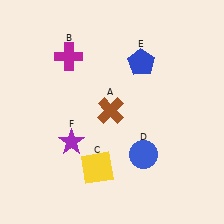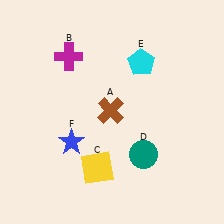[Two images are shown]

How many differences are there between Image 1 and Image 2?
There are 3 differences between the two images.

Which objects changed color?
D changed from blue to teal. E changed from blue to cyan. F changed from purple to blue.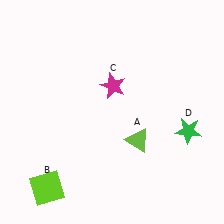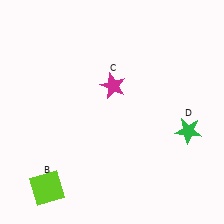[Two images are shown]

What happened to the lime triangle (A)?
The lime triangle (A) was removed in Image 2. It was in the bottom-right area of Image 1.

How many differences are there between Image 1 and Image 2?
There is 1 difference between the two images.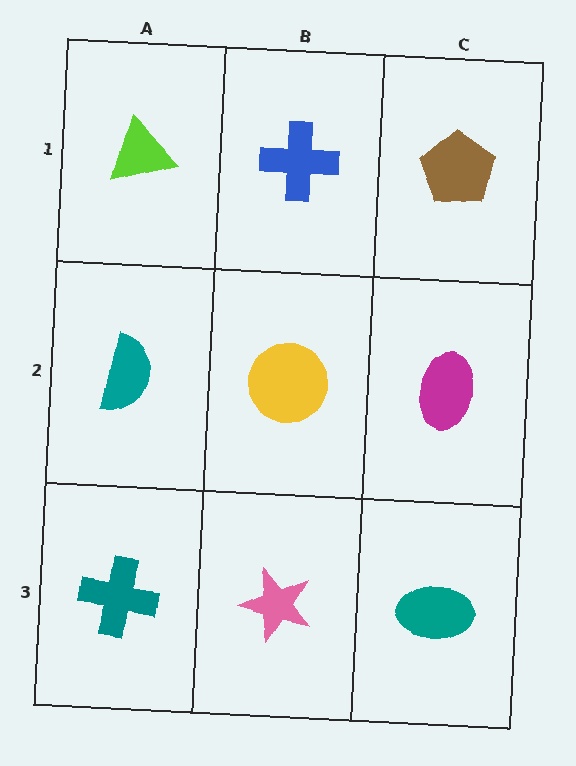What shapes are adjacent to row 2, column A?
A lime triangle (row 1, column A), a teal cross (row 3, column A), a yellow circle (row 2, column B).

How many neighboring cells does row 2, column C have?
3.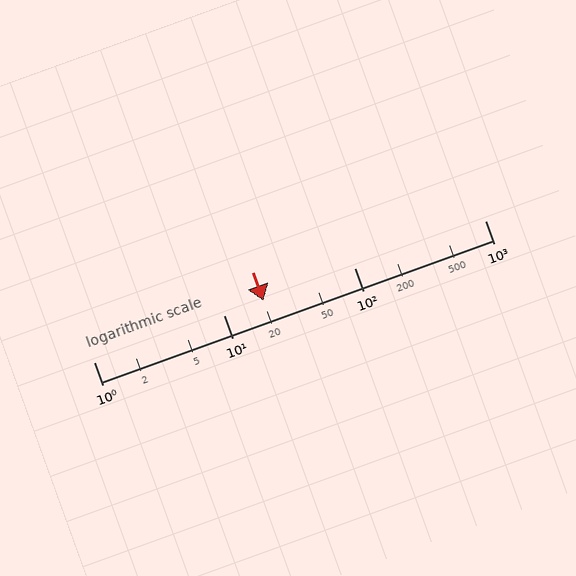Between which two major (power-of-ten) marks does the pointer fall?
The pointer is between 10 and 100.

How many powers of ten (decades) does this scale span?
The scale spans 3 decades, from 1 to 1000.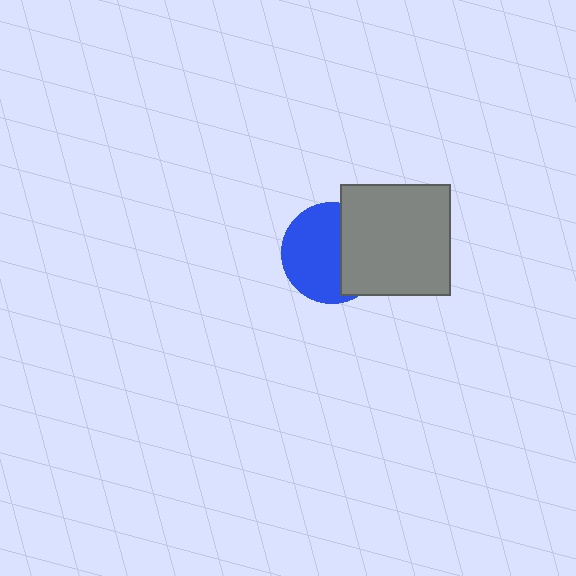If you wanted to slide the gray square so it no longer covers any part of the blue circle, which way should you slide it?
Slide it right — that is the most direct way to separate the two shapes.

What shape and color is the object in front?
The object in front is a gray square.